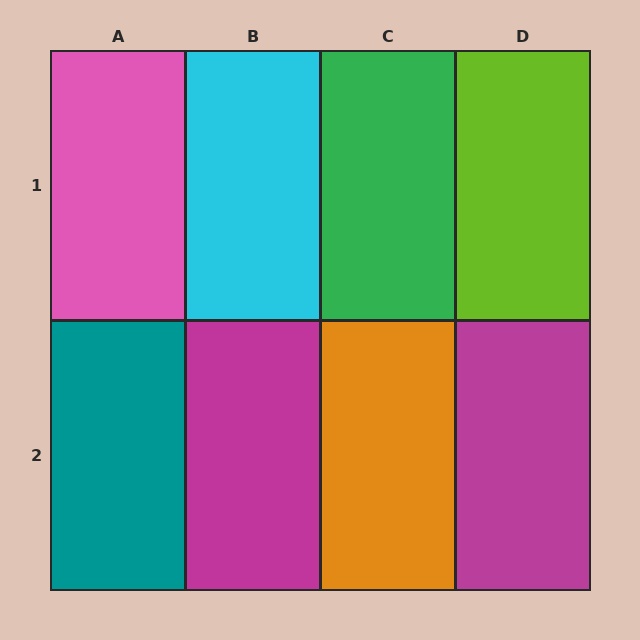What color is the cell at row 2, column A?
Teal.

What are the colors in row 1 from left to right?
Pink, cyan, green, lime.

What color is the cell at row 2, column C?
Orange.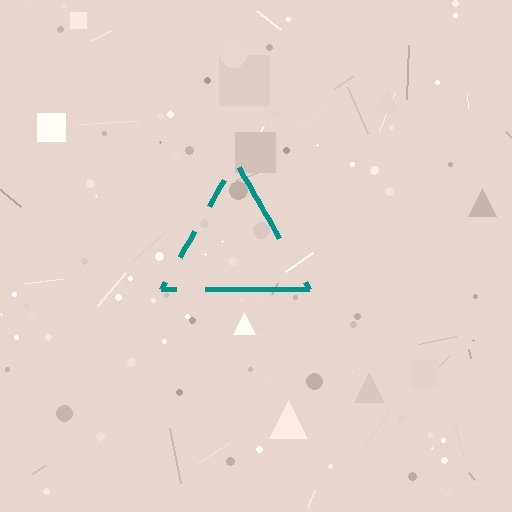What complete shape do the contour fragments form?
The contour fragments form a triangle.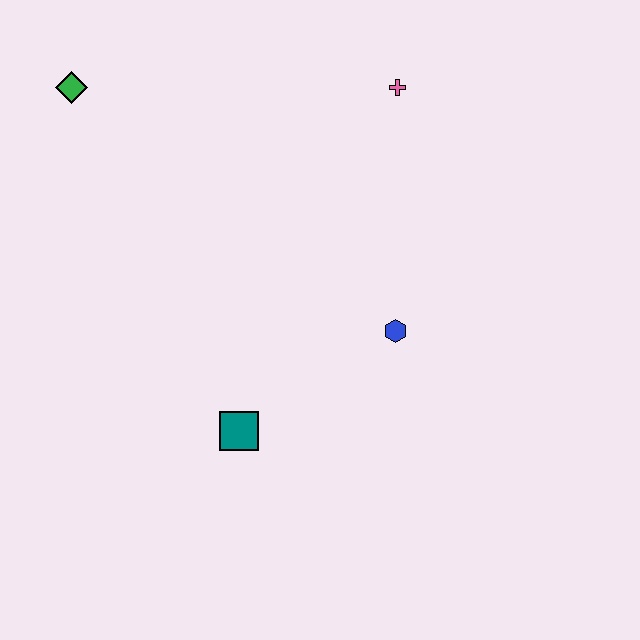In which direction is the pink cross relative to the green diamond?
The pink cross is to the right of the green diamond.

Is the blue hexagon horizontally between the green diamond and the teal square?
No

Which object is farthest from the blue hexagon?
The green diamond is farthest from the blue hexagon.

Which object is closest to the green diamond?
The pink cross is closest to the green diamond.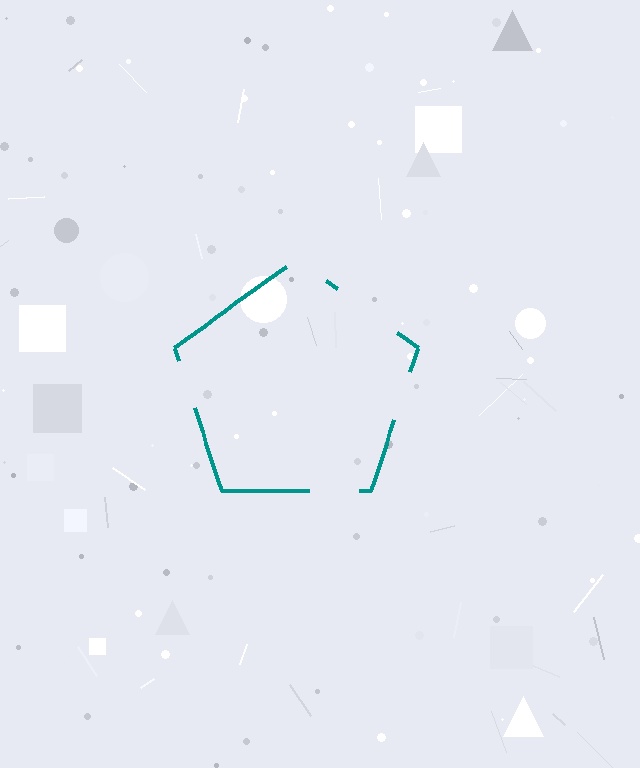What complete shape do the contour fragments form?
The contour fragments form a pentagon.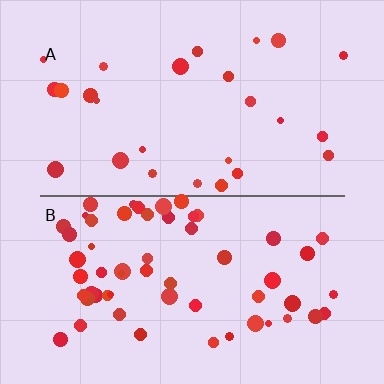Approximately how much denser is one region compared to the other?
Approximately 2.3× — region B over region A.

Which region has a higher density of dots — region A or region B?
B (the bottom).